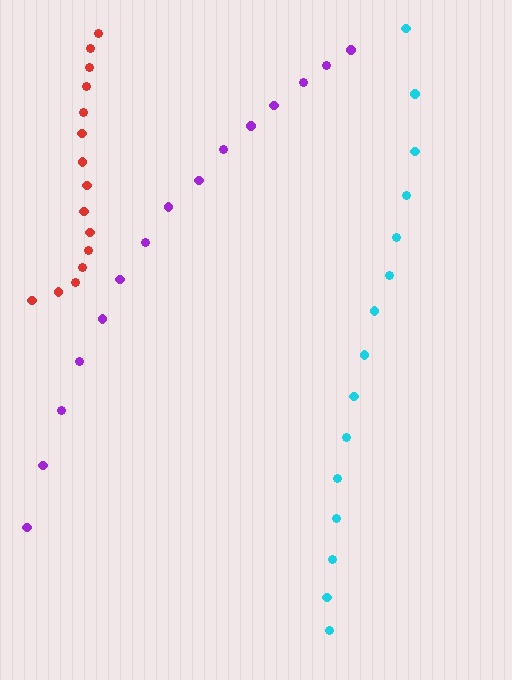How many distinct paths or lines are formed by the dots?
There are 3 distinct paths.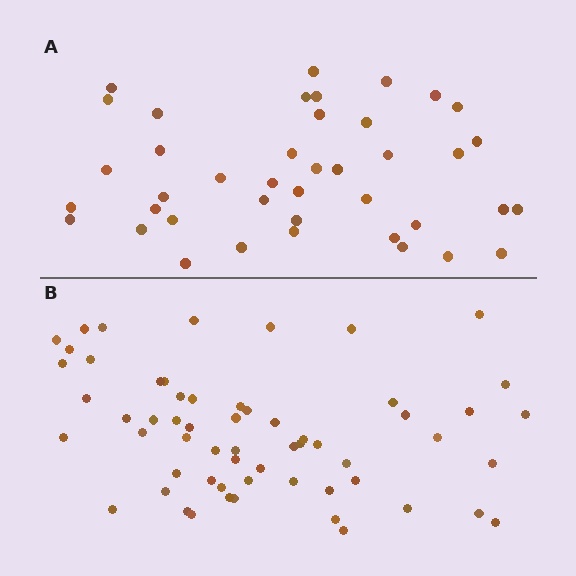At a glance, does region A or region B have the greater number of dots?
Region B (the bottom region) has more dots.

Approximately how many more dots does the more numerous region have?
Region B has approximately 20 more dots than region A.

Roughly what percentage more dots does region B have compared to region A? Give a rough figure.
About 45% more.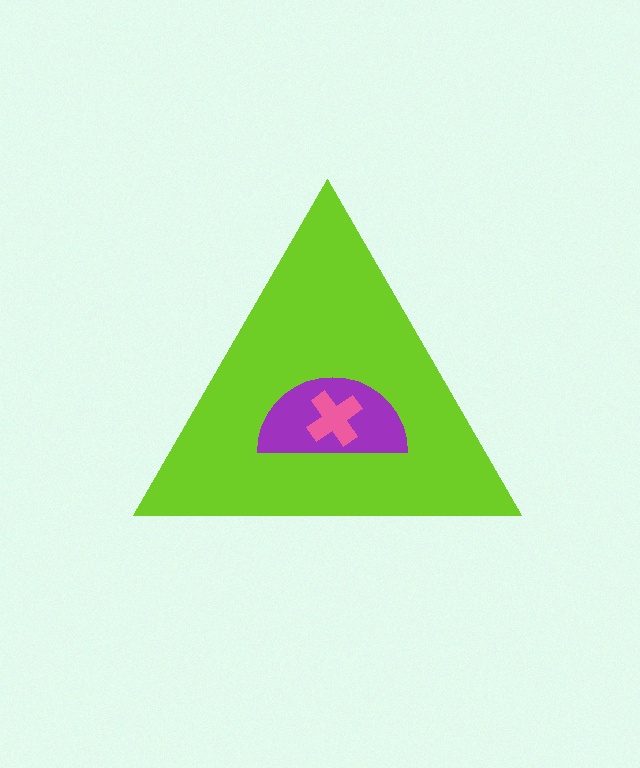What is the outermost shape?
The lime triangle.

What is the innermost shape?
The pink cross.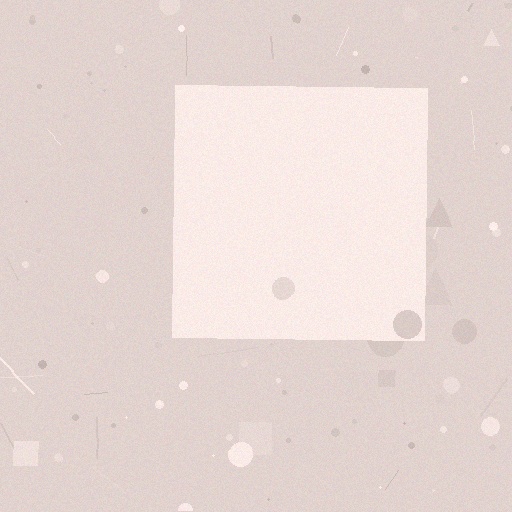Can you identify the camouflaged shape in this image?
The camouflaged shape is a square.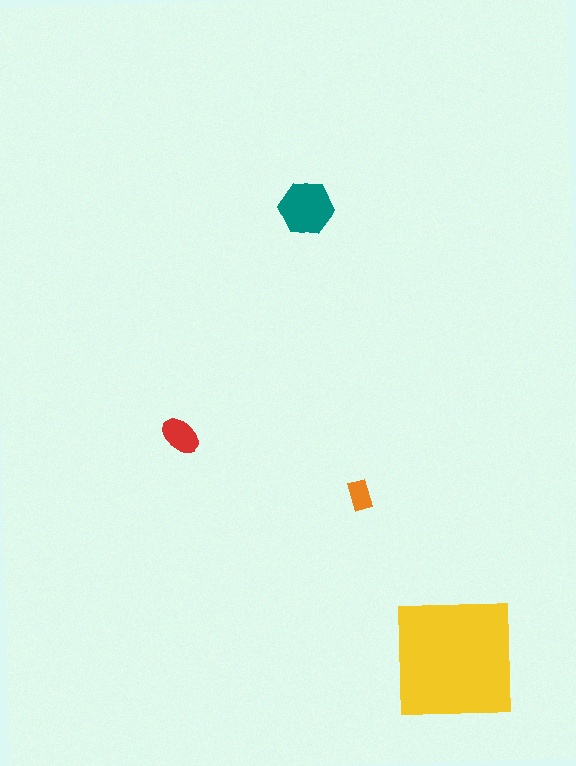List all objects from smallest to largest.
The orange rectangle, the red ellipse, the teal hexagon, the yellow square.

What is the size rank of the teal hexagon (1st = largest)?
2nd.